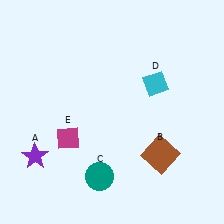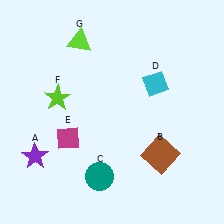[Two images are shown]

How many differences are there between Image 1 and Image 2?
There are 2 differences between the two images.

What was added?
A lime star (F), a lime triangle (G) were added in Image 2.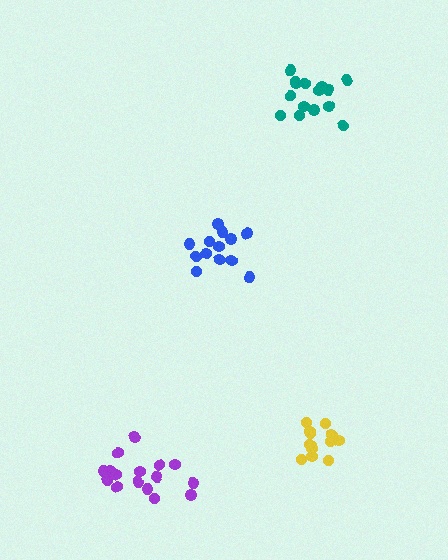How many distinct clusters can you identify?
There are 4 distinct clusters.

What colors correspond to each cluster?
The clusters are colored: blue, yellow, purple, teal.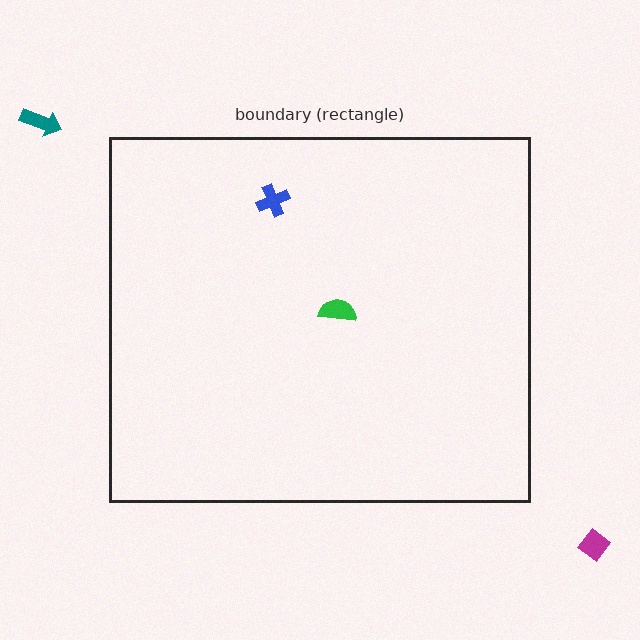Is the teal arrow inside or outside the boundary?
Outside.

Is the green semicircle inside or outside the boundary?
Inside.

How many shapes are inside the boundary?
2 inside, 2 outside.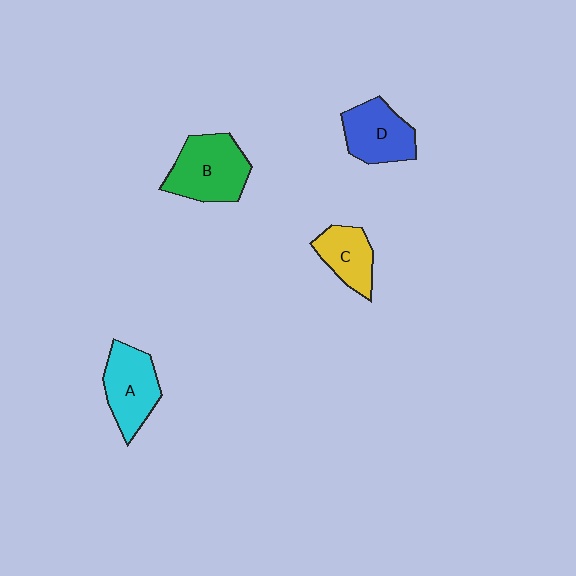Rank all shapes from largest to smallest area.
From largest to smallest: B (green), A (cyan), D (blue), C (yellow).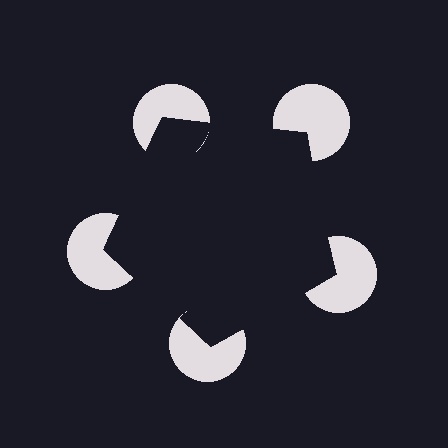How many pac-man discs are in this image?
There are 5 — one at each vertex of the illusory pentagon.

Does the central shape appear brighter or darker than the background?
It typically appears slightly darker than the background, even though no actual brightness change is drawn.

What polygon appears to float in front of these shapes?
An illusory pentagon — its edges are inferred from the aligned wedge cuts in the pac-man discs, not physically drawn.